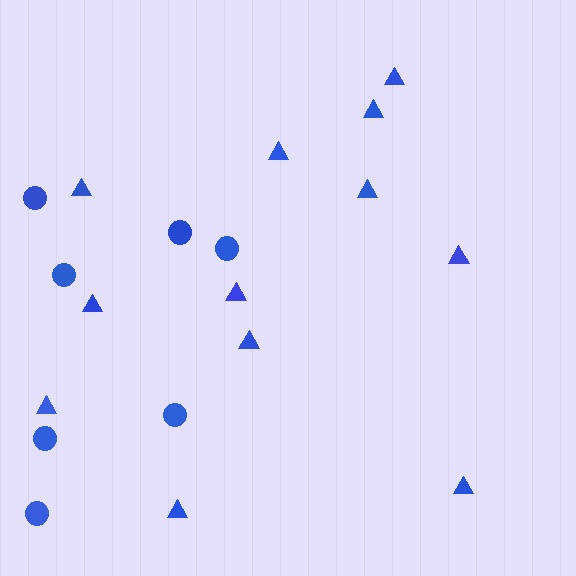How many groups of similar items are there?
There are 2 groups: one group of circles (7) and one group of triangles (12).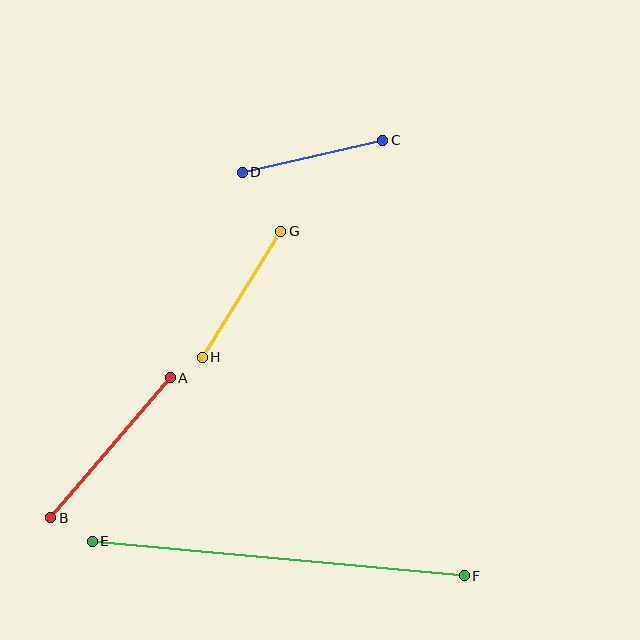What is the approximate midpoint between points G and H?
The midpoint is at approximately (242, 294) pixels.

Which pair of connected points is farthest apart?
Points E and F are farthest apart.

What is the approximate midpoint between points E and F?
The midpoint is at approximately (278, 558) pixels.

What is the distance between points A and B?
The distance is approximately 184 pixels.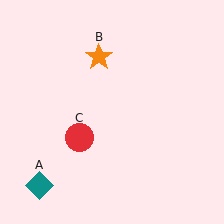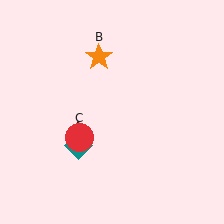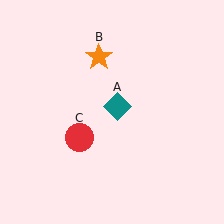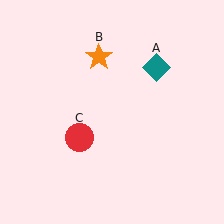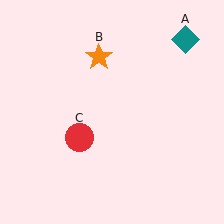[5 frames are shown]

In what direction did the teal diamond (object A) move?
The teal diamond (object A) moved up and to the right.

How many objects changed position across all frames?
1 object changed position: teal diamond (object A).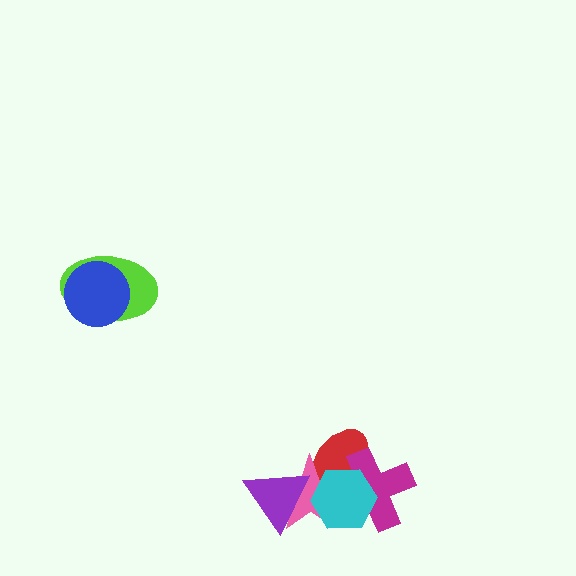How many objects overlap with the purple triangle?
1 object overlaps with the purple triangle.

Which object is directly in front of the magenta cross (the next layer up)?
The pink star is directly in front of the magenta cross.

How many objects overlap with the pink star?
4 objects overlap with the pink star.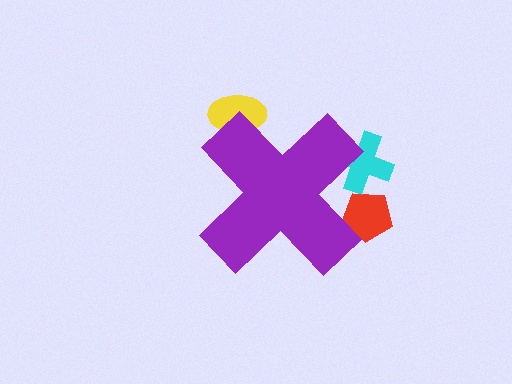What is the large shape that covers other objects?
A purple cross.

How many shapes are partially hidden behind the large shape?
3 shapes are partially hidden.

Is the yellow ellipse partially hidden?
Yes, the yellow ellipse is partially hidden behind the purple cross.